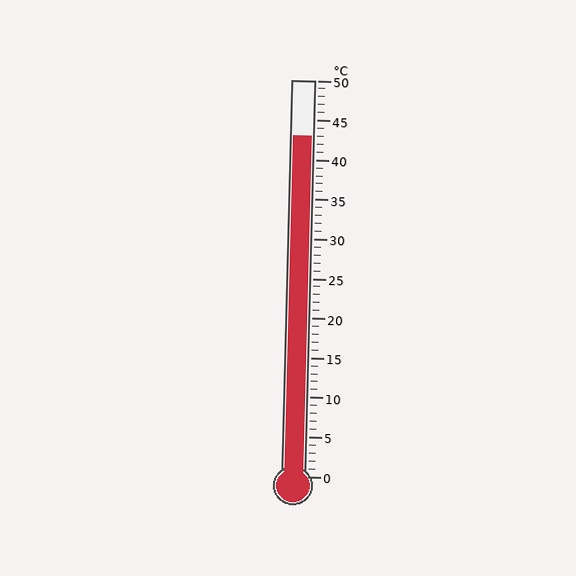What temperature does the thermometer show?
The thermometer shows approximately 43°C.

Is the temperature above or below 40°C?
The temperature is above 40°C.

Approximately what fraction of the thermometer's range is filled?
The thermometer is filled to approximately 85% of its range.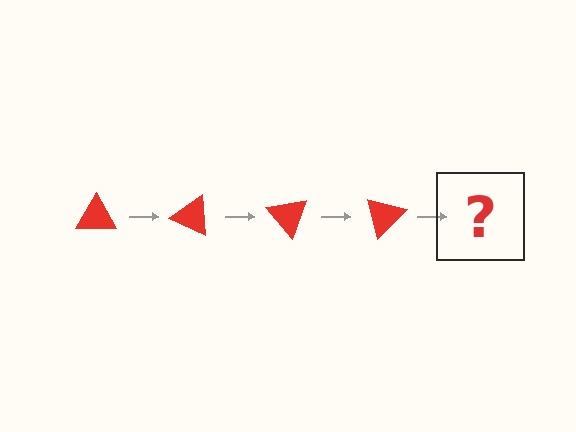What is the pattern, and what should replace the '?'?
The pattern is that the triangle rotates 25 degrees each step. The '?' should be a red triangle rotated 100 degrees.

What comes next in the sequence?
The next element should be a red triangle rotated 100 degrees.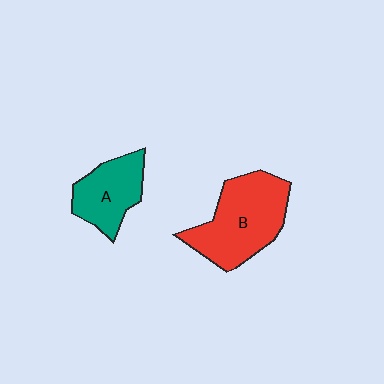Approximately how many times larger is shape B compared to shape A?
Approximately 1.6 times.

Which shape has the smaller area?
Shape A (teal).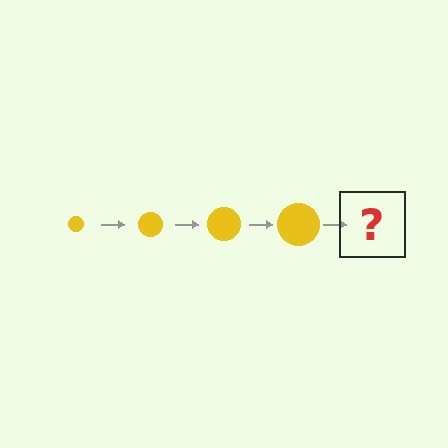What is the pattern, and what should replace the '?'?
The pattern is that the circle gets progressively larger each step. The '?' should be a yellow circle, larger than the previous one.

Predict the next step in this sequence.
The next step is a yellow circle, larger than the previous one.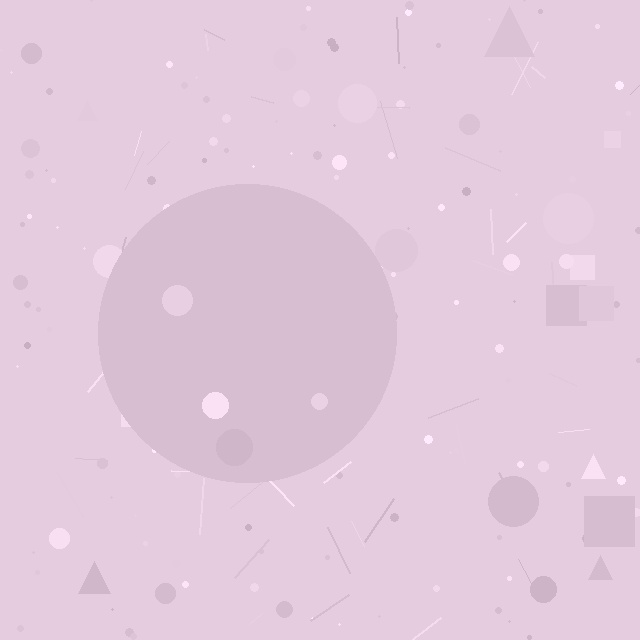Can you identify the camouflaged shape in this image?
The camouflaged shape is a circle.